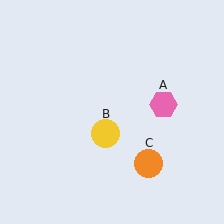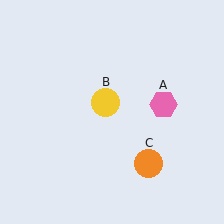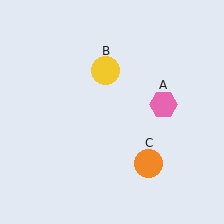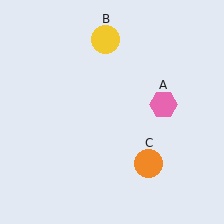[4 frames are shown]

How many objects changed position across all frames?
1 object changed position: yellow circle (object B).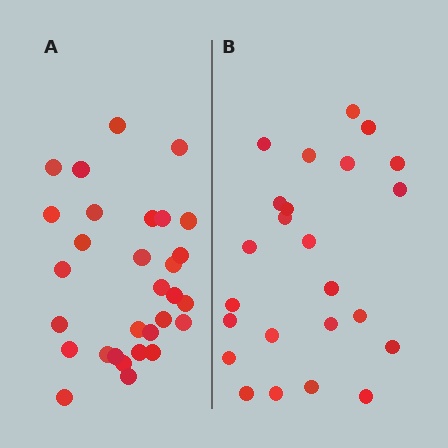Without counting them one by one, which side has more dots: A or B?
Region A (the left region) has more dots.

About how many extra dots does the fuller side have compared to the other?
Region A has about 6 more dots than region B.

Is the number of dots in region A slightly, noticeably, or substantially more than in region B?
Region A has noticeably more, but not dramatically so. The ratio is roughly 1.2 to 1.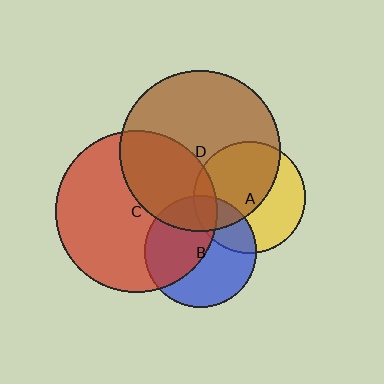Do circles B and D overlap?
Yes.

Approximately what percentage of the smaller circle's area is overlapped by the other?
Approximately 20%.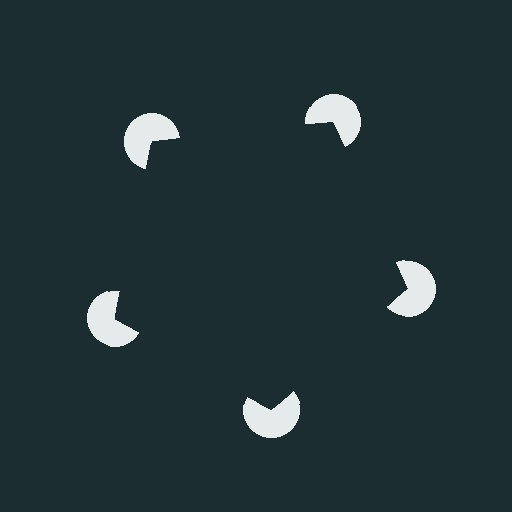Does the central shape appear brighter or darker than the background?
It typically appears slightly darker than the background, even though no actual brightness change is drawn.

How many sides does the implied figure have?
5 sides.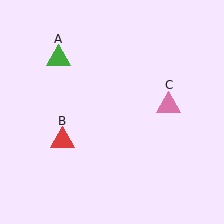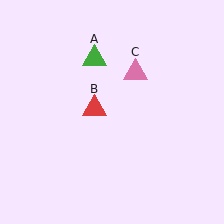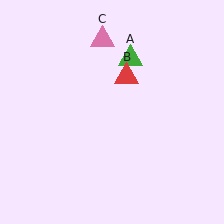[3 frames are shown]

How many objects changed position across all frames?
3 objects changed position: green triangle (object A), red triangle (object B), pink triangle (object C).